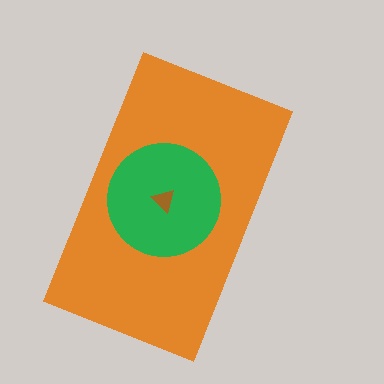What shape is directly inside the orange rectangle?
The green circle.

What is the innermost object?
The brown triangle.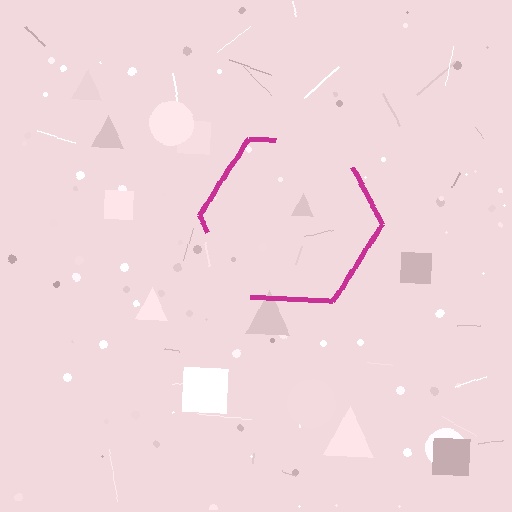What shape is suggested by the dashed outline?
The dashed outline suggests a hexagon.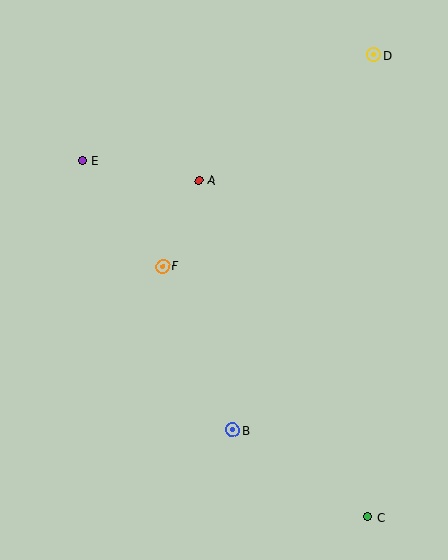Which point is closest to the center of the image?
Point F at (163, 266) is closest to the center.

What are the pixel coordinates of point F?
Point F is at (163, 266).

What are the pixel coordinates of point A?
Point A is at (199, 180).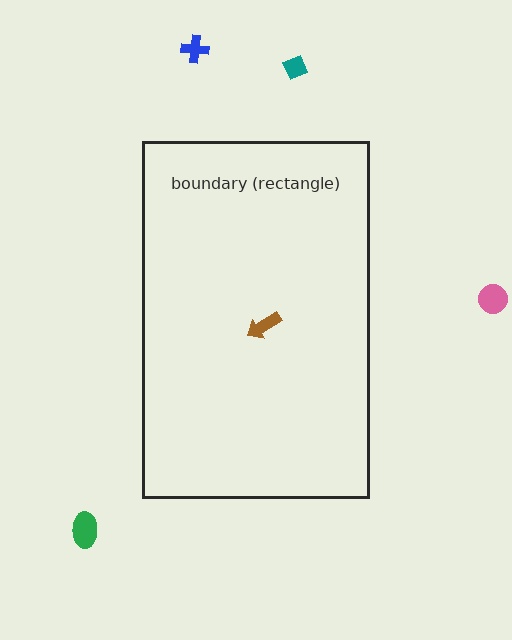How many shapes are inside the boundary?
1 inside, 4 outside.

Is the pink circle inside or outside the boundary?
Outside.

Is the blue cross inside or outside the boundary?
Outside.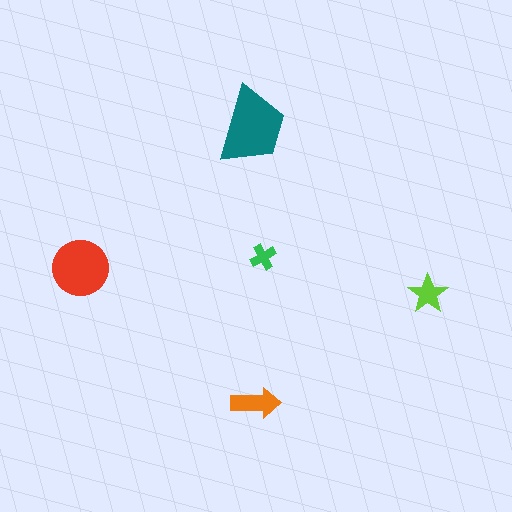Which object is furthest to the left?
The red circle is leftmost.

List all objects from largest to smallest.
The teal trapezoid, the red circle, the orange arrow, the lime star, the green cross.